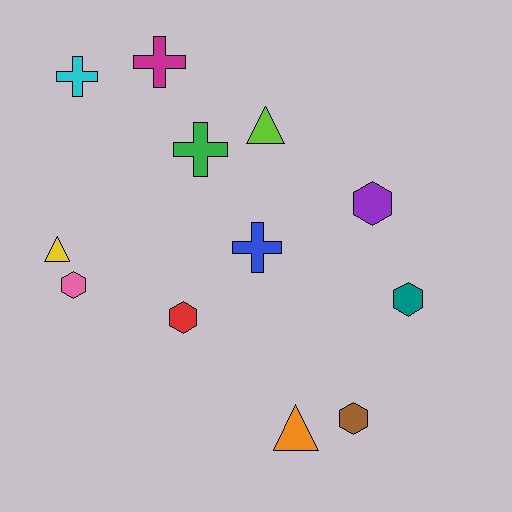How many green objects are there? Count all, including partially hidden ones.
There is 1 green object.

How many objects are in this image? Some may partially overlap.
There are 12 objects.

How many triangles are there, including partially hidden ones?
There are 3 triangles.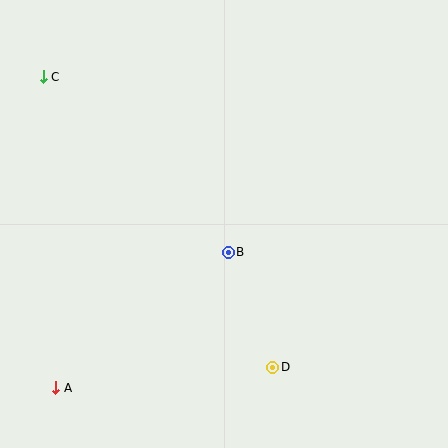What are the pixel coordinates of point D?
Point D is at (273, 367).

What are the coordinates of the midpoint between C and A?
The midpoint between C and A is at (49, 232).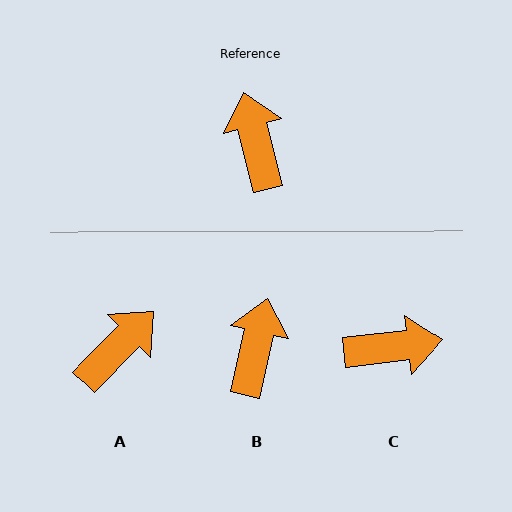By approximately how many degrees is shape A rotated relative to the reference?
Approximately 59 degrees clockwise.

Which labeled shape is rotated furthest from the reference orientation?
C, about 97 degrees away.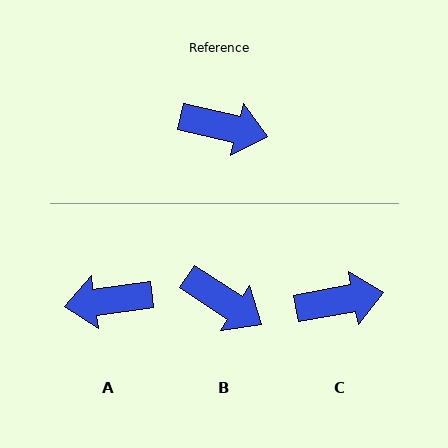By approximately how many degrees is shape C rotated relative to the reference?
Approximately 24 degrees counter-clockwise.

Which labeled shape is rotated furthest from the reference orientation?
A, about 159 degrees away.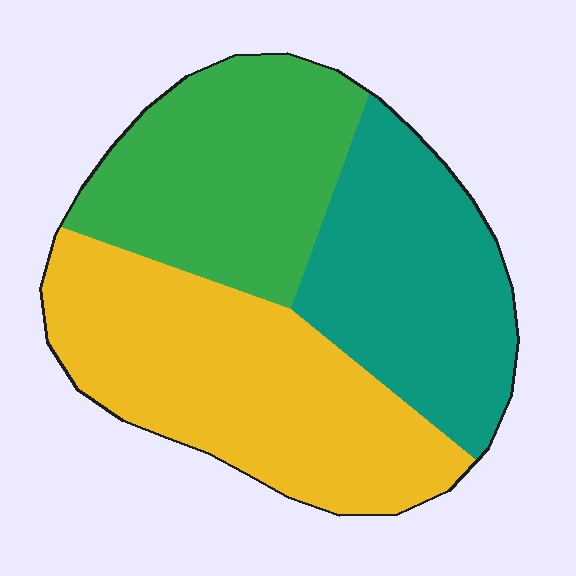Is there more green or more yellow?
Yellow.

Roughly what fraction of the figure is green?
Green covers roughly 30% of the figure.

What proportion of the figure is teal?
Teal takes up about one third (1/3) of the figure.